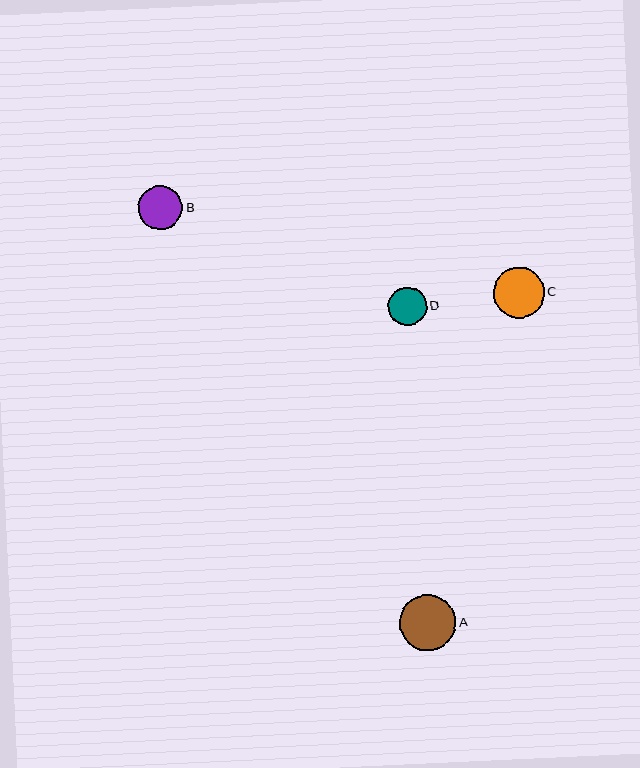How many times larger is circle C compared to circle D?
Circle C is approximately 1.3 times the size of circle D.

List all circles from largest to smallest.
From largest to smallest: A, C, B, D.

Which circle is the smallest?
Circle D is the smallest with a size of approximately 38 pixels.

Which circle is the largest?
Circle A is the largest with a size of approximately 56 pixels.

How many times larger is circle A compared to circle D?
Circle A is approximately 1.5 times the size of circle D.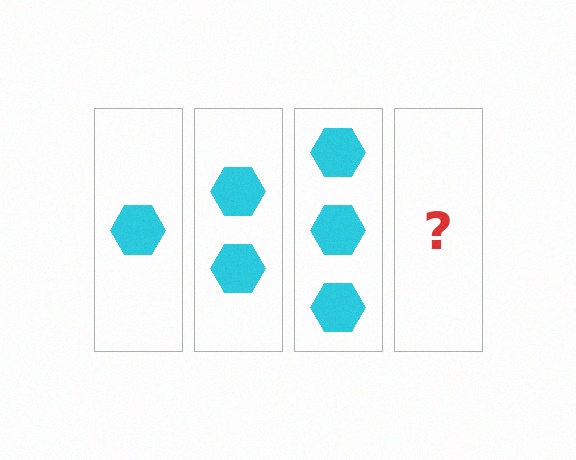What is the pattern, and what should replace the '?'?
The pattern is that each step adds one more hexagon. The '?' should be 4 hexagons.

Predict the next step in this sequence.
The next step is 4 hexagons.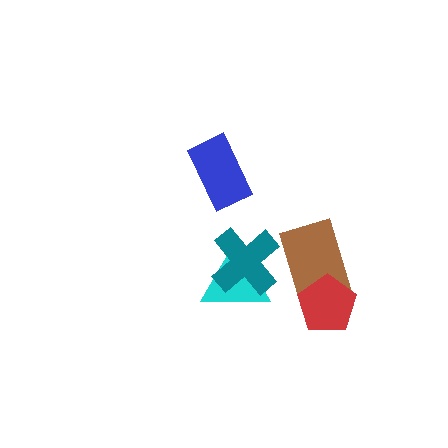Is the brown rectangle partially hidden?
Yes, it is partially covered by another shape.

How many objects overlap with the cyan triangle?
1 object overlaps with the cyan triangle.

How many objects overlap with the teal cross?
1 object overlaps with the teal cross.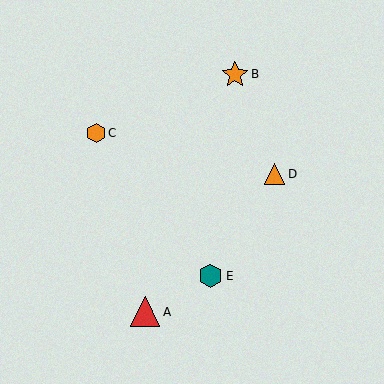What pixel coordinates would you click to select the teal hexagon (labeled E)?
Click at (211, 276) to select the teal hexagon E.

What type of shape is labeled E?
Shape E is a teal hexagon.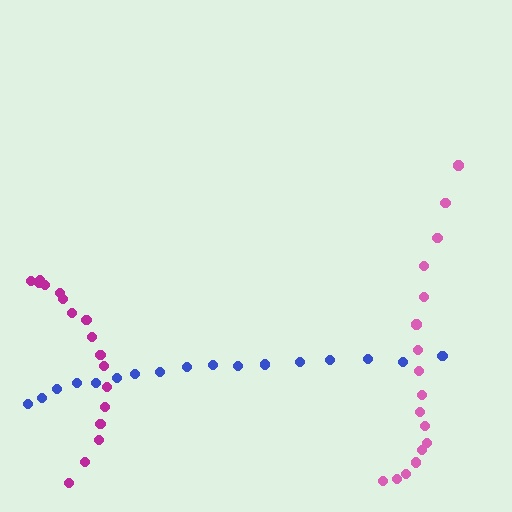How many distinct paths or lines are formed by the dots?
There are 3 distinct paths.